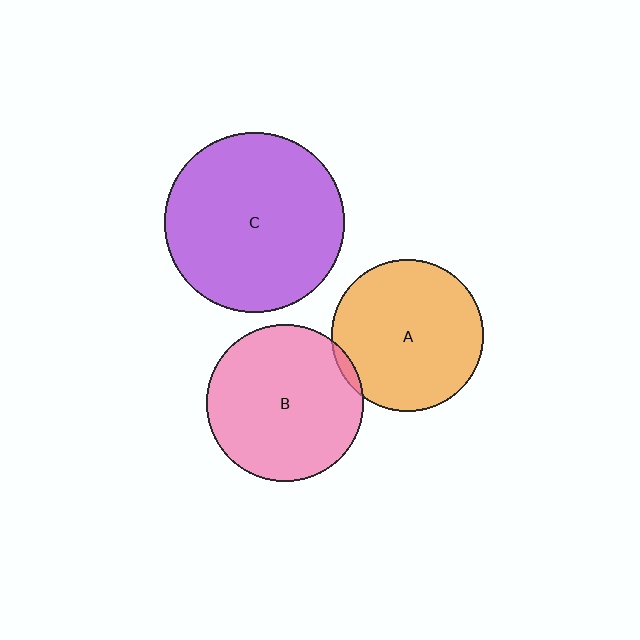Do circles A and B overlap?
Yes.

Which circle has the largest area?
Circle C (purple).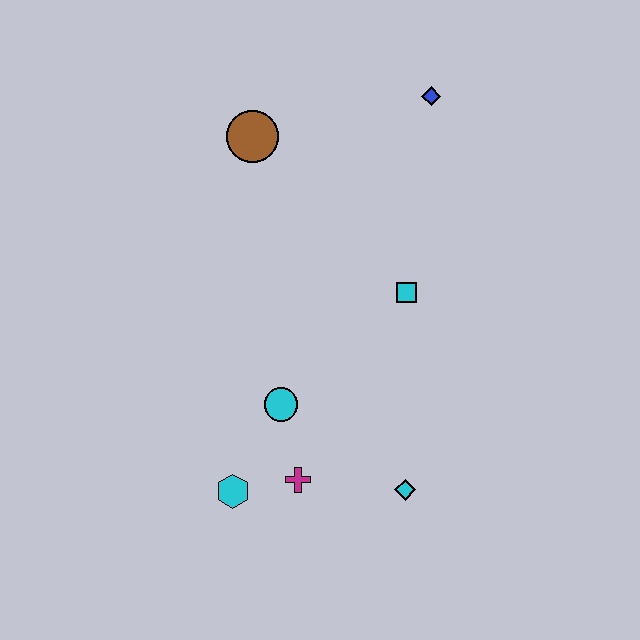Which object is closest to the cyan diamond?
The magenta cross is closest to the cyan diamond.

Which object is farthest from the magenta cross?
The blue diamond is farthest from the magenta cross.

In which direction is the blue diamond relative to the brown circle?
The blue diamond is to the right of the brown circle.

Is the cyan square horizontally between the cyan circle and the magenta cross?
No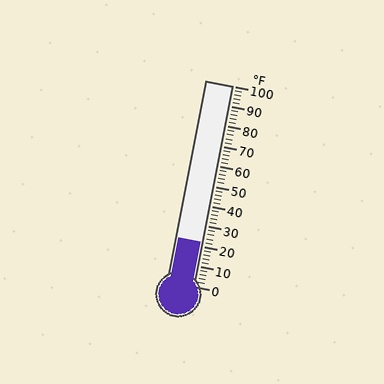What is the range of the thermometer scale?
The thermometer scale ranges from 0°F to 100°F.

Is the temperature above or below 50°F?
The temperature is below 50°F.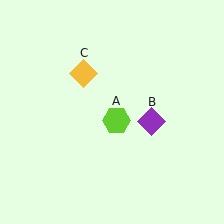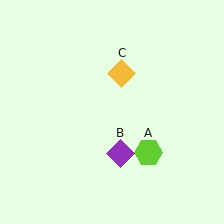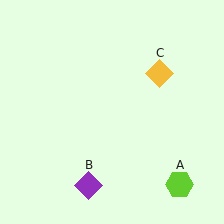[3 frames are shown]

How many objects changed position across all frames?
3 objects changed position: lime hexagon (object A), purple diamond (object B), yellow diamond (object C).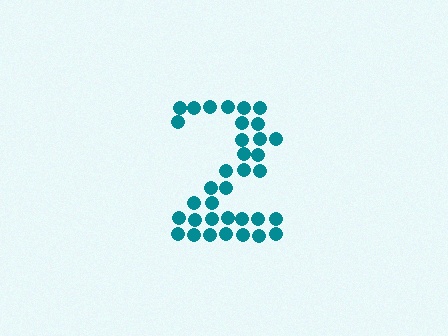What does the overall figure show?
The overall figure shows the digit 2.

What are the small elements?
The small elements are circles.